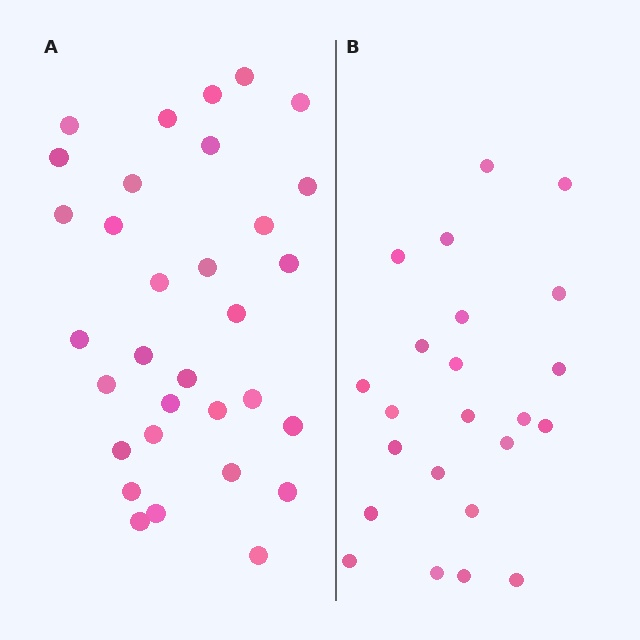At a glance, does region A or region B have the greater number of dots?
Region A (the left region) has more dots.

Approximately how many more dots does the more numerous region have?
Region A has roughly 8 or so more dots than region B.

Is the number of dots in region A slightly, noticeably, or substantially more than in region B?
Region A has noticeably more, but not dramatically so. The ratio is roughly 1.4 to 1.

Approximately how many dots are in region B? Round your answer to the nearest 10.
About 20 dots. (The exact count is 23, which rounds to 20.)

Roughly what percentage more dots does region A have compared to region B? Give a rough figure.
About 40% more.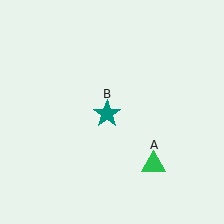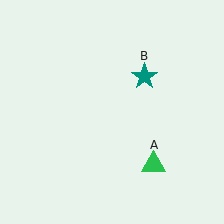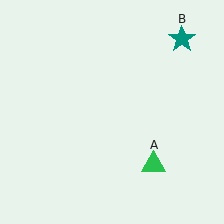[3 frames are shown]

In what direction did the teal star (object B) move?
The teal star (object B) moved up and to the right.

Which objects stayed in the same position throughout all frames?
Green triangle (object A) remained stationary.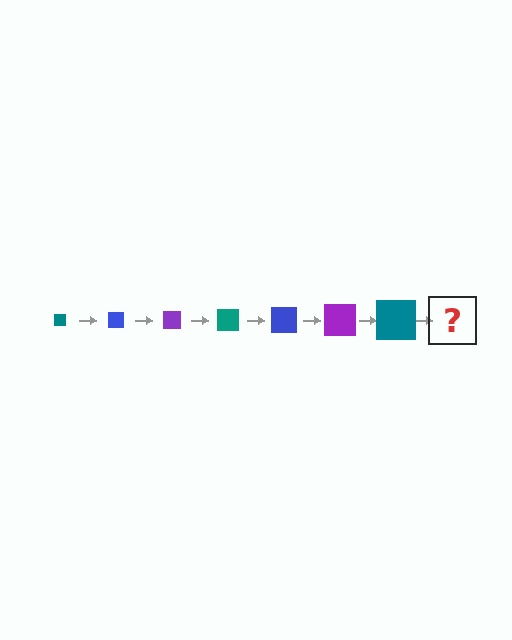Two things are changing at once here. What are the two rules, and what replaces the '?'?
The two rules are that the square grows larger each step and the color cycles through teal, blue, and purple. The '?' should be a blue square, larger than the previous one.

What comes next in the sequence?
The next element should be a blue square, larger than the previous one.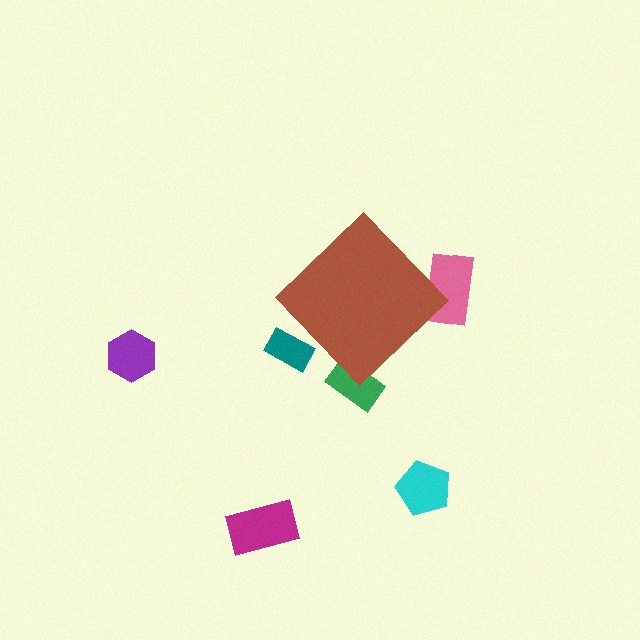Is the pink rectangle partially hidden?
Yes, the pink rectangle is partially hidden behind the brown diamond.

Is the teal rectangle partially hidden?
Yes, the teal rectangle is partially hidden behind the brown diamond.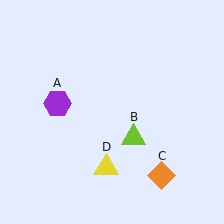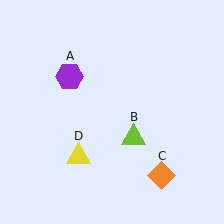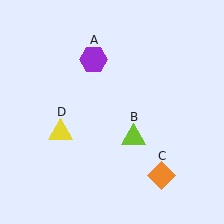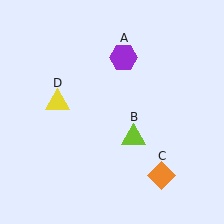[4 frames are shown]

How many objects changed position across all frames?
2 objects changed position: purple hexagon (object A), yellow triangle (object D).